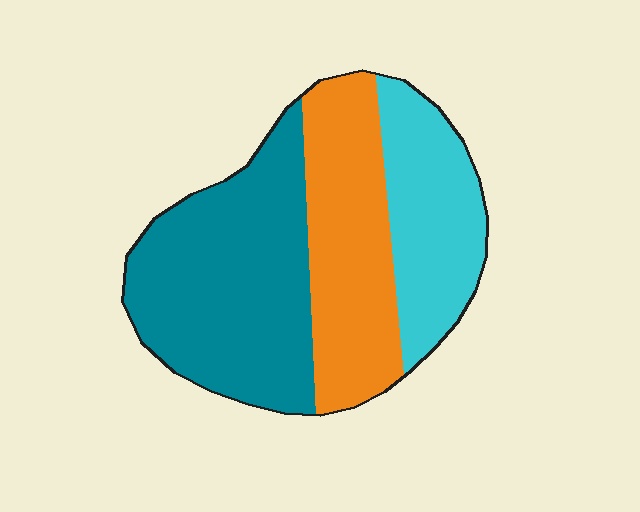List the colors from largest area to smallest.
From largest to smallest: teal, orange, cyan.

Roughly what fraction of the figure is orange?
Orange takes up about one third (1/3) of the figure.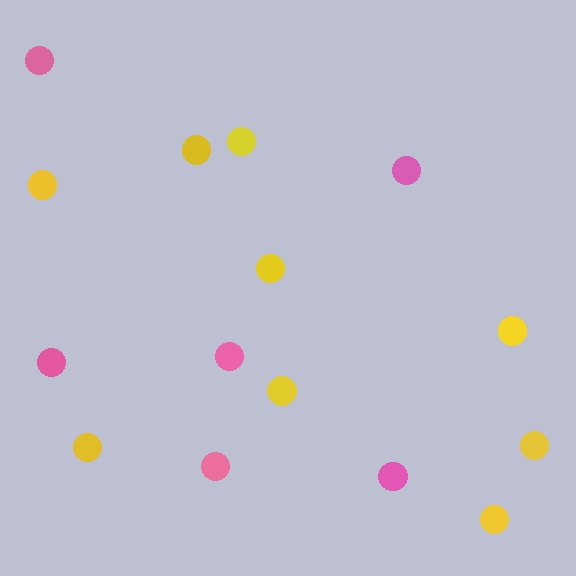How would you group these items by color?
There are 2 groups: one group of pink circles (6) and one group of yellow circles (9).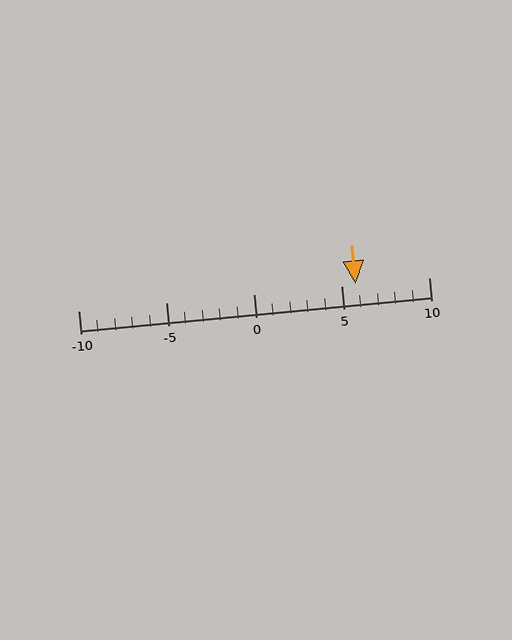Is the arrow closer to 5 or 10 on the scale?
The arrow is closer to 5.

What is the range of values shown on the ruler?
The ruler shows values from -10 to 10.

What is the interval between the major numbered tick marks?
The major tick marks are spaced 5 units apart.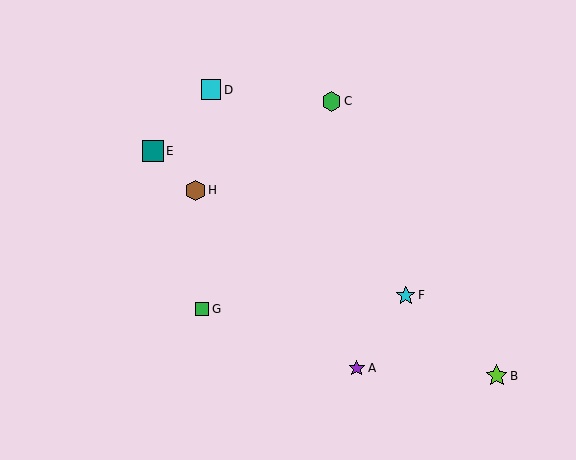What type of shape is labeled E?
Shape E is a teal square.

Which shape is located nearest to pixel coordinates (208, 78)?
The cyan square (labeled D) at (211, 89) is nearest to that location.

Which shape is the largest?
The lime star (labeled B) is the largest.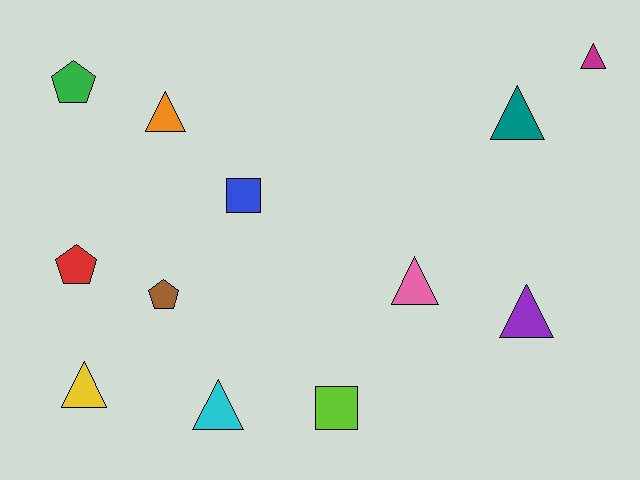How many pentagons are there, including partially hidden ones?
There are 3 pentagons.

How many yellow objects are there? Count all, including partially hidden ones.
There is 1 yellow object.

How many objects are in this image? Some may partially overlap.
There are 12 objects.